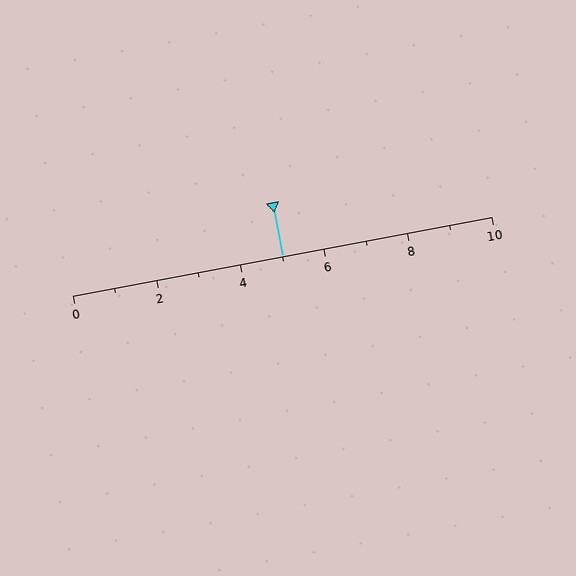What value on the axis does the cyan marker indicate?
The marker indicates approximately 5.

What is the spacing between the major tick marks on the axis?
The major ticks are spaced 2 apart.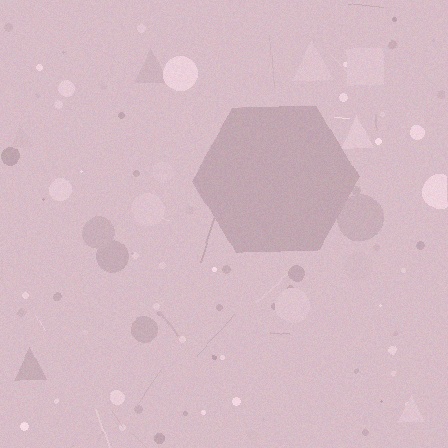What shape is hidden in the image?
A hexagon is hidden in the image.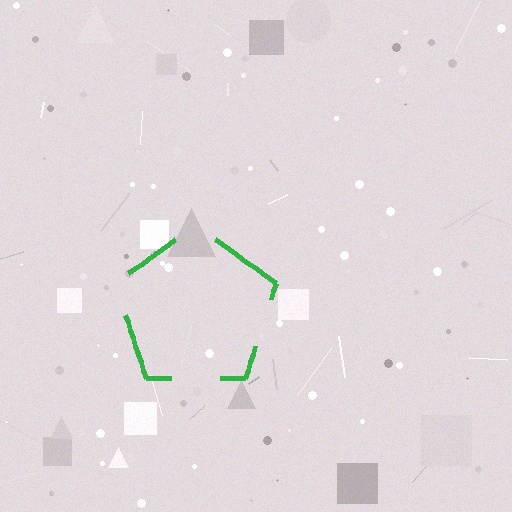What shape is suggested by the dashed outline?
The dashed outline suggests a pentagon.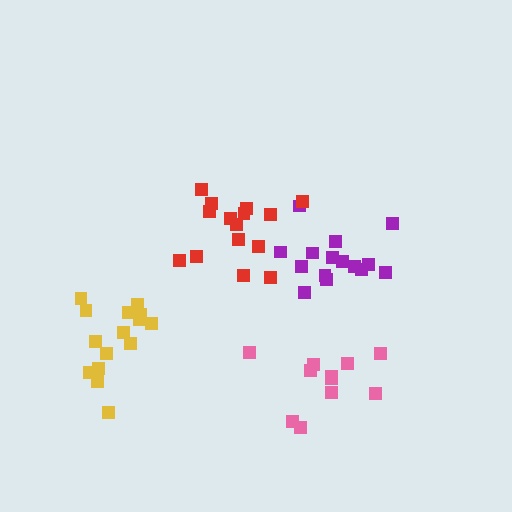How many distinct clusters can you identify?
There are 4 distinct clusters.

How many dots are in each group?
Group 1: 15 dots, Group 2: 11 dots, Group 3: 15 dots, Group 4: 15 dots (56 total).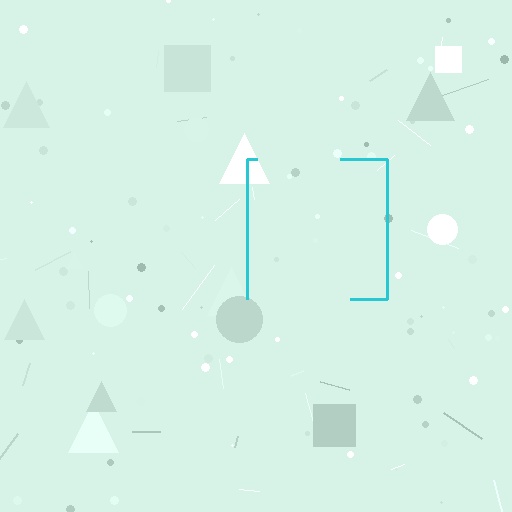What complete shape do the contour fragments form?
The contour fragments form a square.